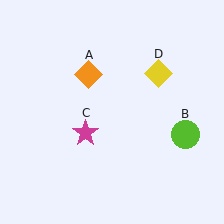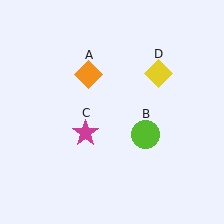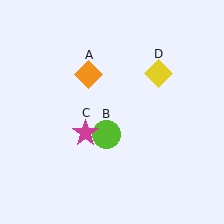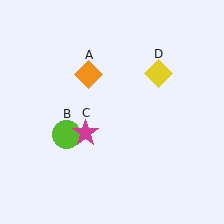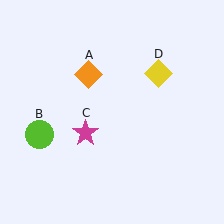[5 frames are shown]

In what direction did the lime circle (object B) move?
The lime circle (object B) moved left.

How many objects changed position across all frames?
1 object changed position: lime circle (object B).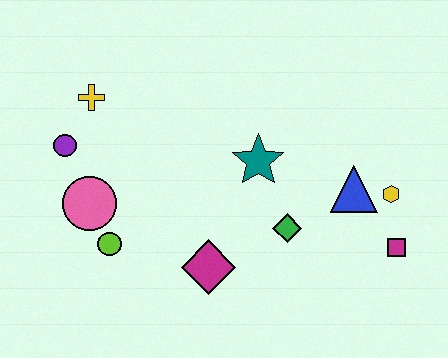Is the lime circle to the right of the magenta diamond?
No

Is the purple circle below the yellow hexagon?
No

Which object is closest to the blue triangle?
The yellow hexagon is closest to the blue triangle.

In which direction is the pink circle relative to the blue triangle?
The pink circle is to the left of the blue triangle.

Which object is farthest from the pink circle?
The magenta square is farthest from the pink circle.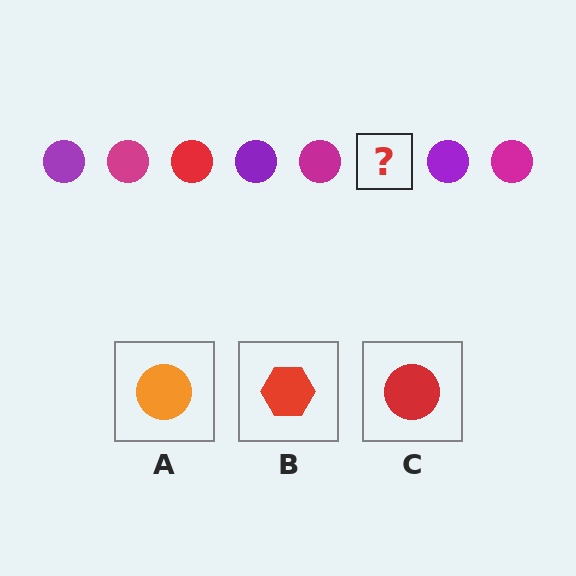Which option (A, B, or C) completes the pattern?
C.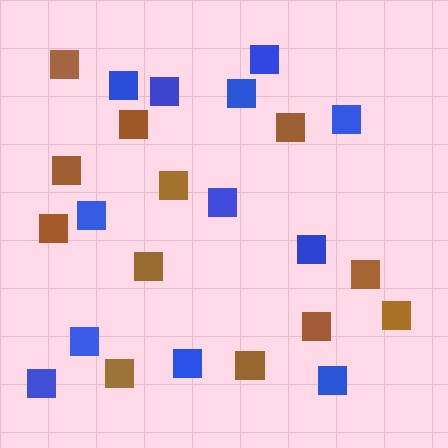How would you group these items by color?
There are 2 groups: one group of blue squares (12) and one group of brown squares (12).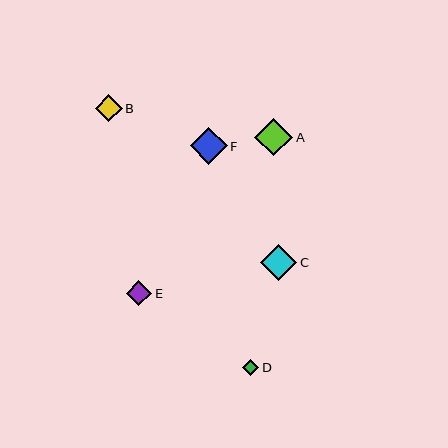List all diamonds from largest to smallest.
From largest to smallest: A, F, C, B, E, D.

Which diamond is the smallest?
Diamond D is the smallest with a size of approximately 16 pixels.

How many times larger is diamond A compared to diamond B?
Diamond A is approximately 1.4 times the size of diamond B.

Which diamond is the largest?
Diamond A is the largest with a size of approximately 38 pixels.